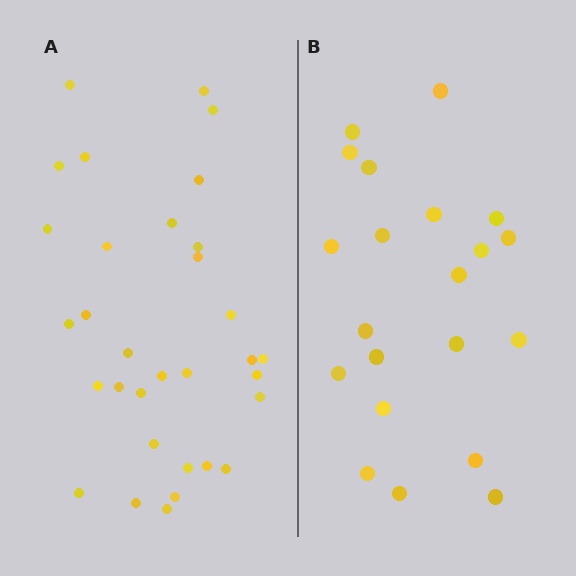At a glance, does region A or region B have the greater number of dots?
Region A (the left region) has more dots.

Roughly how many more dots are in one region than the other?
Region A has roughly 12 or so more dots than region B.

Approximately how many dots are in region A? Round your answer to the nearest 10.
About 30 dots. (The exact count is 32, which rounds to 30.)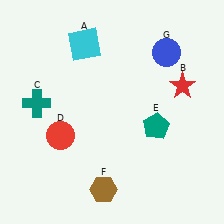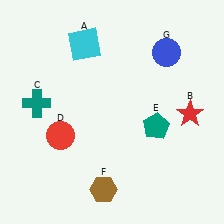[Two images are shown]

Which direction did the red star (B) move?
The red star (B) moved down.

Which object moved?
The red star (B) moved down.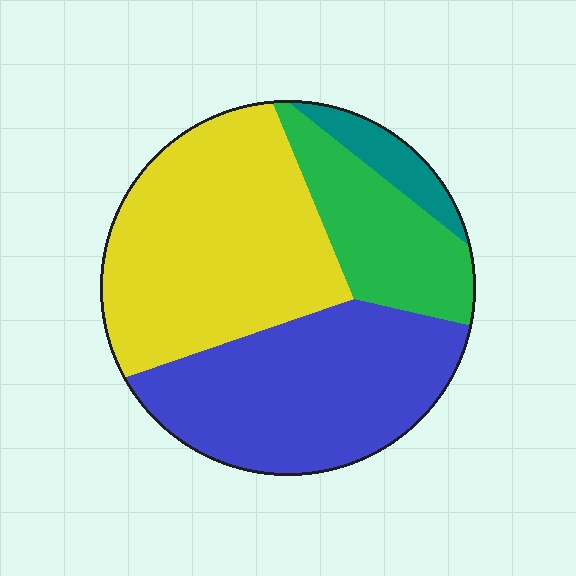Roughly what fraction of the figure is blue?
Blue covers around 35% of the figure.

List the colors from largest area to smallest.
From largest to smallest: yellow, blue, green, teal.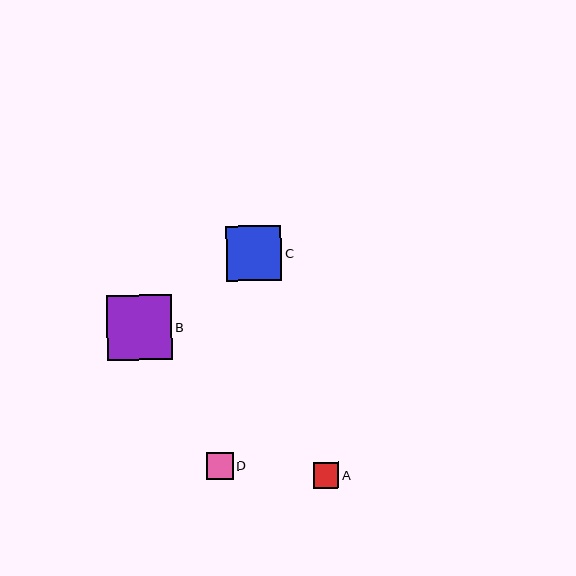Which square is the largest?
Square B is the largest with a size of approximately 65 pixels.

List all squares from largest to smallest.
From largest to smallest: B, C, D, A.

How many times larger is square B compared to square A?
Square B is approximately 2.6 times the size of square A.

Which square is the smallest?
Square A is the smallest with a size of approximately 25 pixels.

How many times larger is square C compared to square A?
Square C is approximately 2.2 times the size of square A.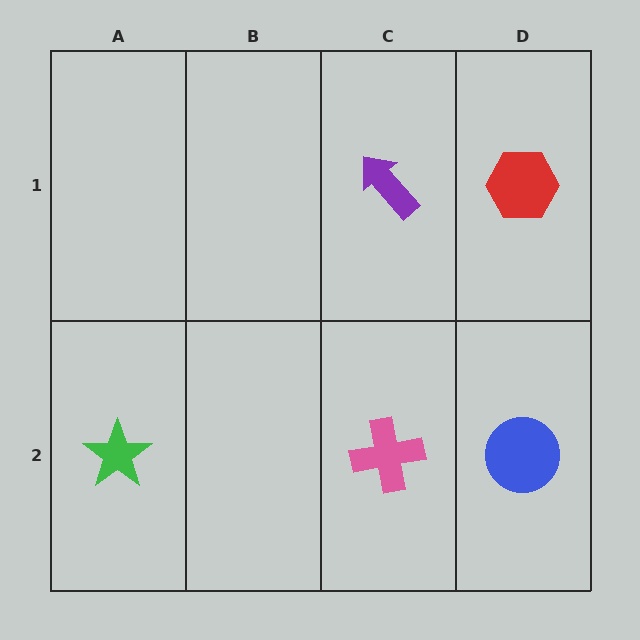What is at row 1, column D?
A red hexagon.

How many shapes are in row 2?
3 shapes.